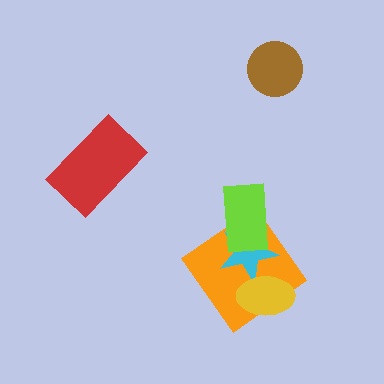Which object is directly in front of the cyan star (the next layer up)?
The lime rectangle is directly in front of the cyan star.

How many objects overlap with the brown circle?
0 objects overlap with the brown circle.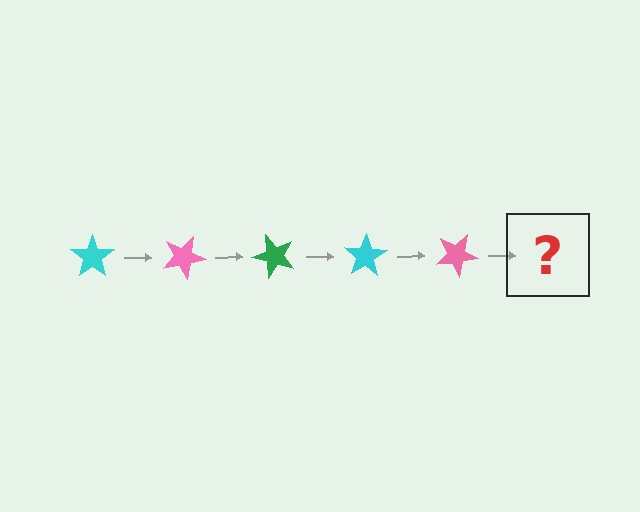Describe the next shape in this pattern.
It should be a green star, rotated 125 degrees from the start.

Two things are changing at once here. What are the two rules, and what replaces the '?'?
The two rules are that it rotates 25 degrees each step and the color cycles through cyan, pink, and green. The '?' should be a green star, rotated 125 degrees from the start.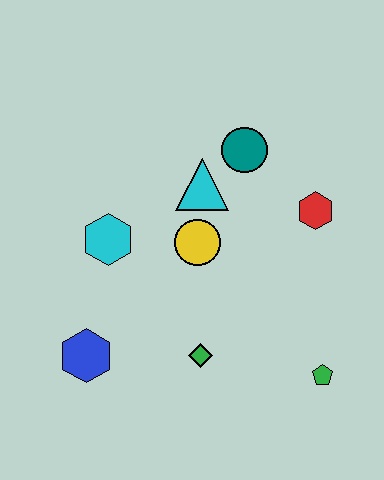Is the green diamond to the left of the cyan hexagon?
No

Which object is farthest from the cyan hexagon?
The green pentagon is farthest from the cyan hexagon.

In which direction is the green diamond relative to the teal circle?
The green diamond is below the teal circle.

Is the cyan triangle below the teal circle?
Yes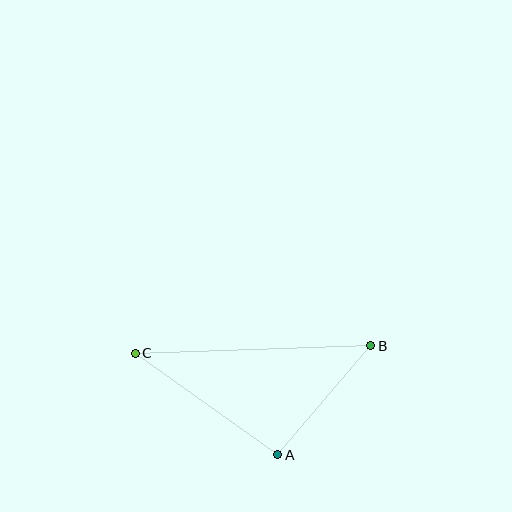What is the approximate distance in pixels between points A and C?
The distance between A and C is approximately 175 pixels.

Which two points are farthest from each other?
Points B and C are farthest from each other.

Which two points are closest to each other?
Points A and B are closest to each other.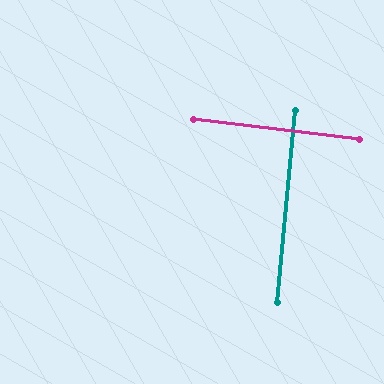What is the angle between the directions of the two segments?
Approximately 88 degrees.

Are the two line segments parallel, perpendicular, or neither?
Perpendicular — they meet at approximately 88°.